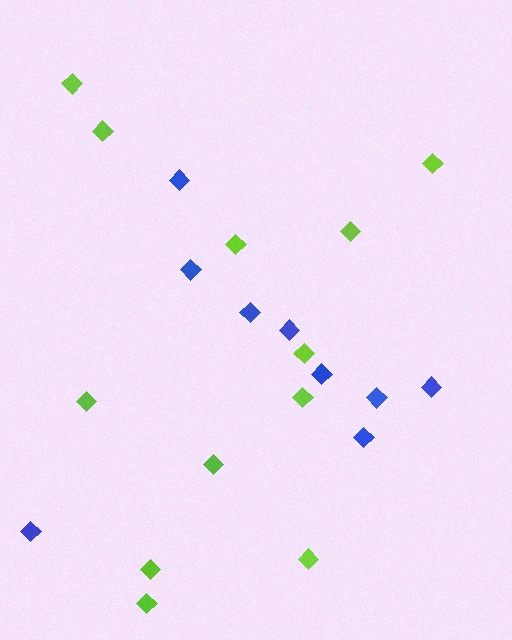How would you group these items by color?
There are 2 groups: one group of blue diamonds (9) and one group of lime diamonds (12).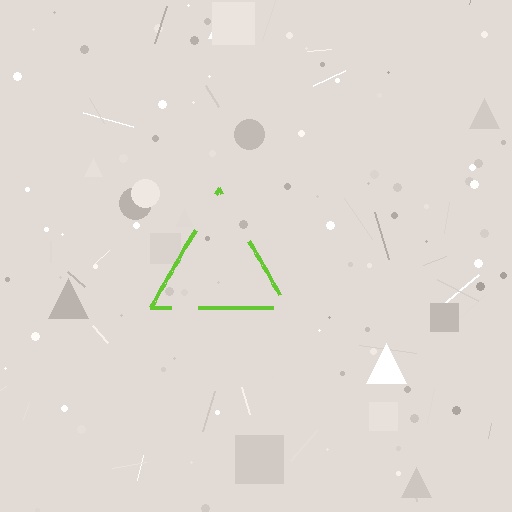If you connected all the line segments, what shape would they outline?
They would outline a triangle.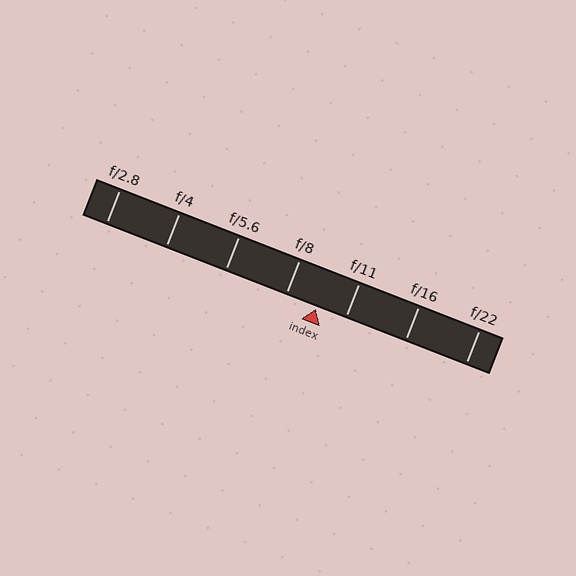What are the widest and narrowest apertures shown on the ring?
The widest aperture shown is f/2.8 and the narrowest is f/22.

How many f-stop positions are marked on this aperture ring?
There are 7 f-stop positions marked.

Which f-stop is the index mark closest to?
The index mark is closest to f/11.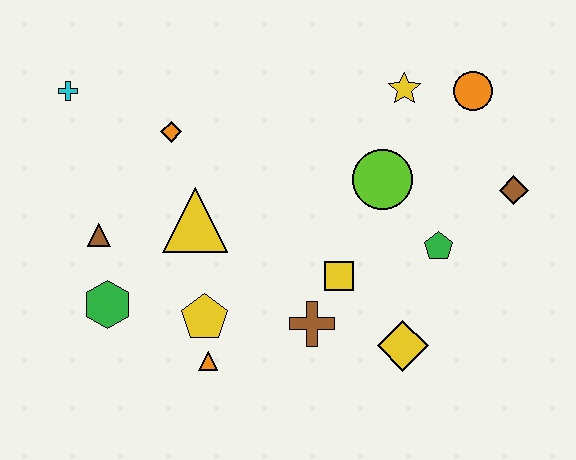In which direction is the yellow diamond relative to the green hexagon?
The yellow diamond is to the right of the green hexagon.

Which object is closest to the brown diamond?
The green pentagon is closest to the brown diamond.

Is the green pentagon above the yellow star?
No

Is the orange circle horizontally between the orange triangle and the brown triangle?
No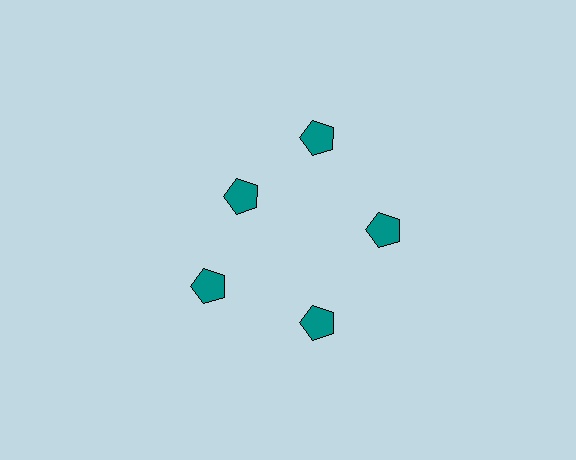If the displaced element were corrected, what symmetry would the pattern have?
It would have 5-fold rotational symmetry — the pattern would map onto itself every 72 degrees.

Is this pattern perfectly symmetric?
No. The 5 teal pentagons are arranged in a ring, but one element near the 10 o'clock position is pulled inward toward the center, breaking the 5-fold rotational symmetry.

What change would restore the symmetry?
The symmetry would be restored by moving it outward, back onto the ring so that all 5 pentagons sit at equal angles and equal distance from the center.